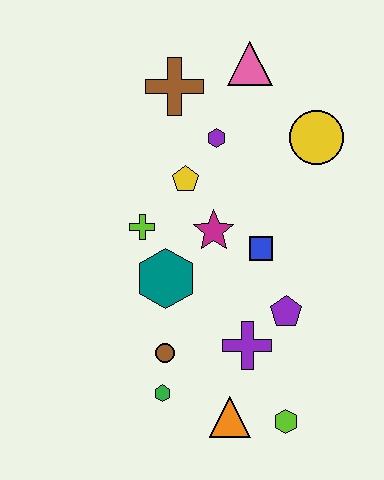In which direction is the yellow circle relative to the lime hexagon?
The yellow circle is above the lime hexagon.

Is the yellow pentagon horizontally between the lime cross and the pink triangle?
Yes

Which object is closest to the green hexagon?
The brown circle is closest to the green hexagon.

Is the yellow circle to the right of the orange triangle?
Yes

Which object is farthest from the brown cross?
The lime hexagon is farthest from the brown cross.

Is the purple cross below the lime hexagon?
No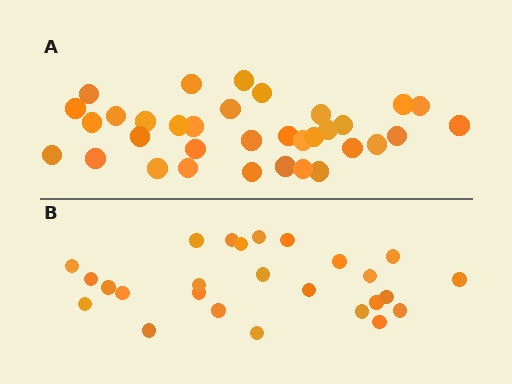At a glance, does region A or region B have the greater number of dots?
Region A (the top region) has more dots.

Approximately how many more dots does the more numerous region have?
Region A has roughly 8 or so more dots than region B.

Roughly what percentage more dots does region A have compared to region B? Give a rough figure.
About 30% more.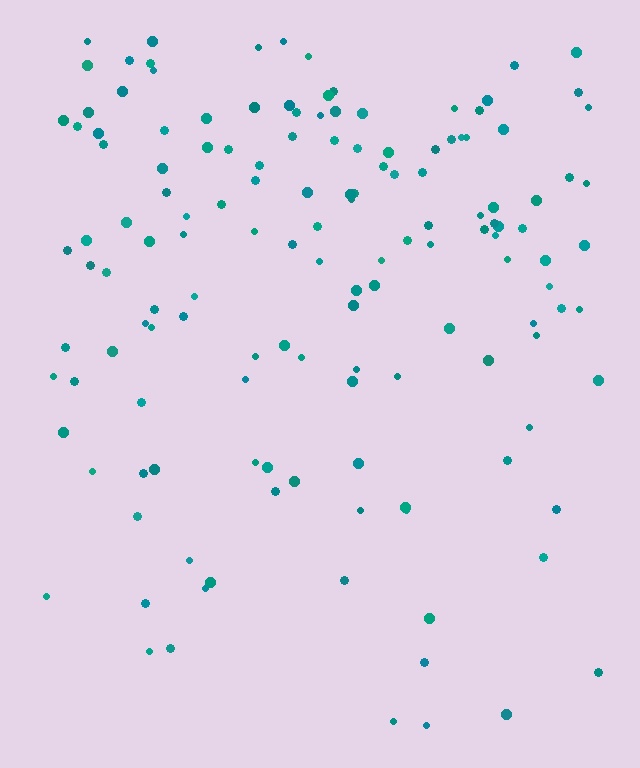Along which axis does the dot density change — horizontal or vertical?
Vertical.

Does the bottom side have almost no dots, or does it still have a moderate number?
Still a moderate number, just noticeably fewer than the top.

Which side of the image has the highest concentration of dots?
The top.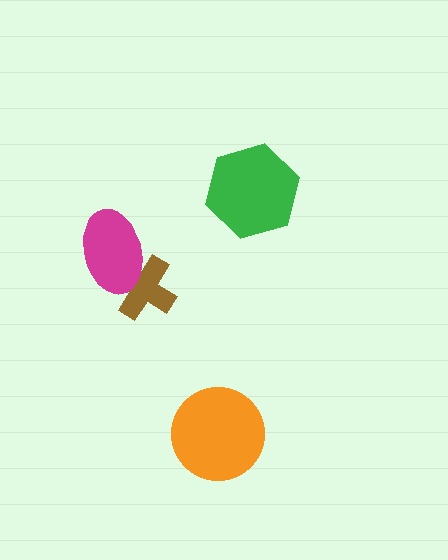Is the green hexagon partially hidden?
No, no other shape covers it.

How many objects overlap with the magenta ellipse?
1 object overlaps with the magenta ellipse.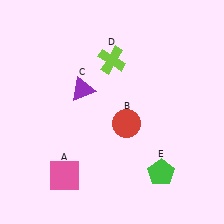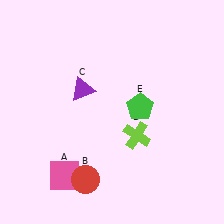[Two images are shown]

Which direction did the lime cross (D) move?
The lime cross (D) moved down.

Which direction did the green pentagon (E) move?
The green pentagon (E) moved up.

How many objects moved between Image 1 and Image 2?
3 objects moved between the two images.